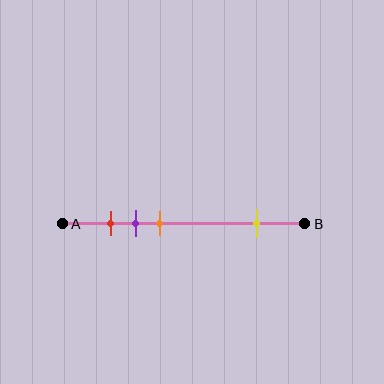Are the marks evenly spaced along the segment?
No, the marks are not evenly spaced.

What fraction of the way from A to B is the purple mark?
The purple mark is approximately 30% (0.3) of the way from A to B.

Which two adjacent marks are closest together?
The red and purple marks are the closest adjacent pair.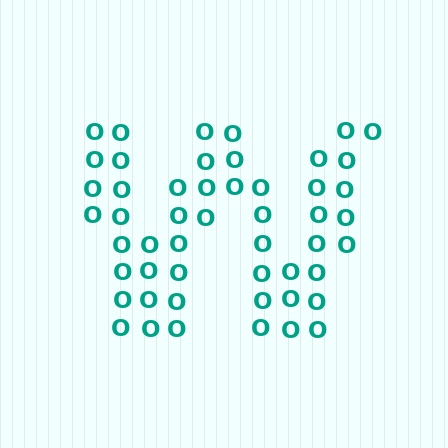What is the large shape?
The large shape is the letter W.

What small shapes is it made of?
It is made of small letter O's.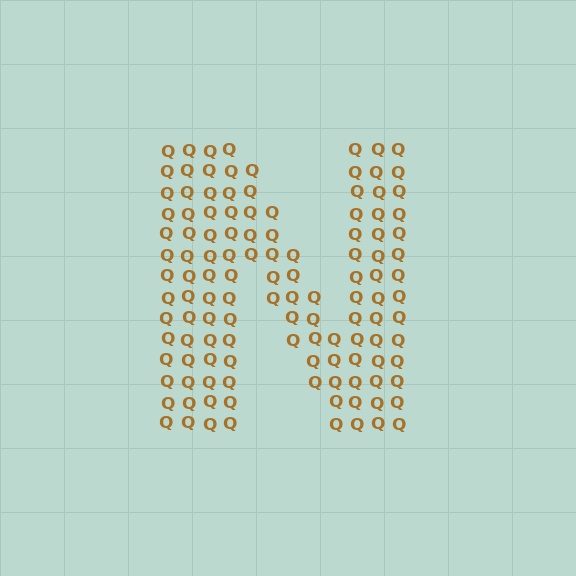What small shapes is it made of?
It is made of small letter Q's.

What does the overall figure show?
The overall figure shows the letter N.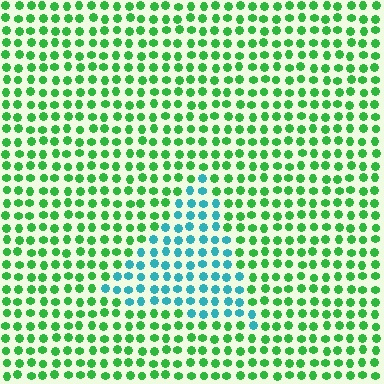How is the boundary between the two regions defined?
The boundary is defined purely by a slight shift in hue (about 57 degrees). Spacing, size, and orientation are identical on both sides.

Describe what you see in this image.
The image is filled with small green elements in a uniform arrangement. A triangle-shaped region is visible where the elements are tinted to a slightly different hue, forming a subtle color boundary.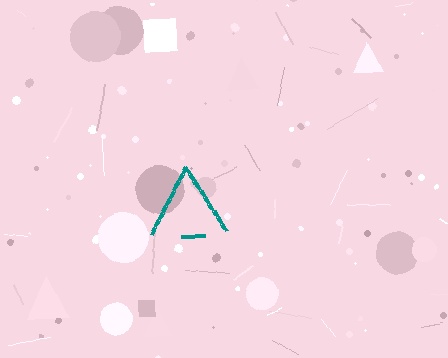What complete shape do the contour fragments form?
The contour fragments form a triangle.